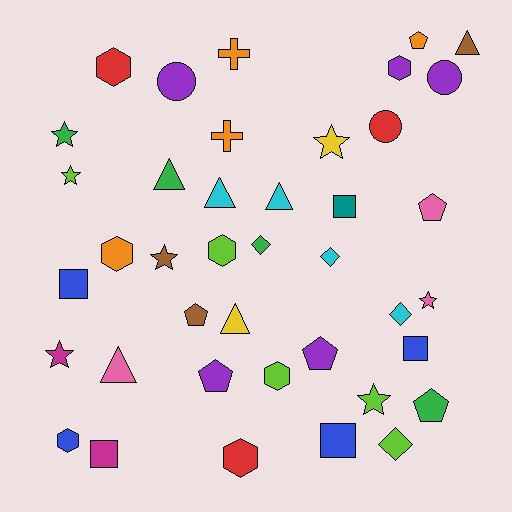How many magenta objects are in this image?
There are 2 magenta objects.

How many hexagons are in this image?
There are 7 hexagons.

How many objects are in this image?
There are 40 objects.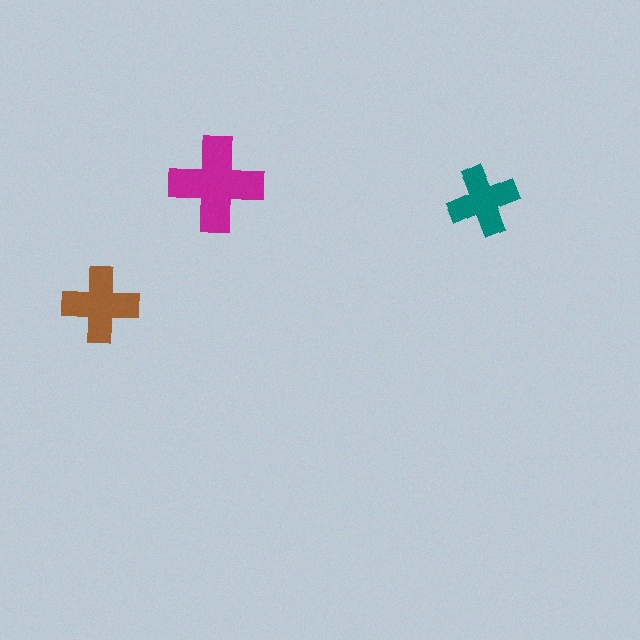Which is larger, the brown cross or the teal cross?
The brown one.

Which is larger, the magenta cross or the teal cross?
The magenta one.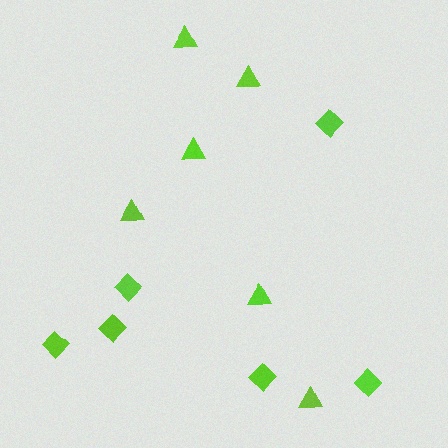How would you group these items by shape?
There are 2 groups: one group of diamonds (6) and one group of triangles (6).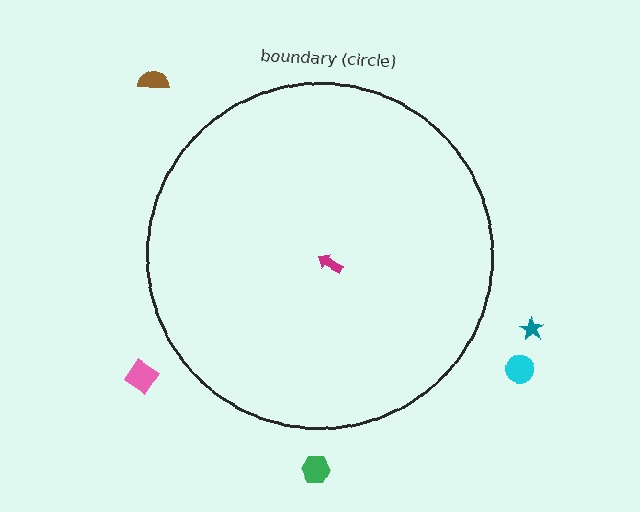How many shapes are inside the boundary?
1 inside, 5 outside.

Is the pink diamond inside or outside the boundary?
Outside.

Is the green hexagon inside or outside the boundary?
Outside.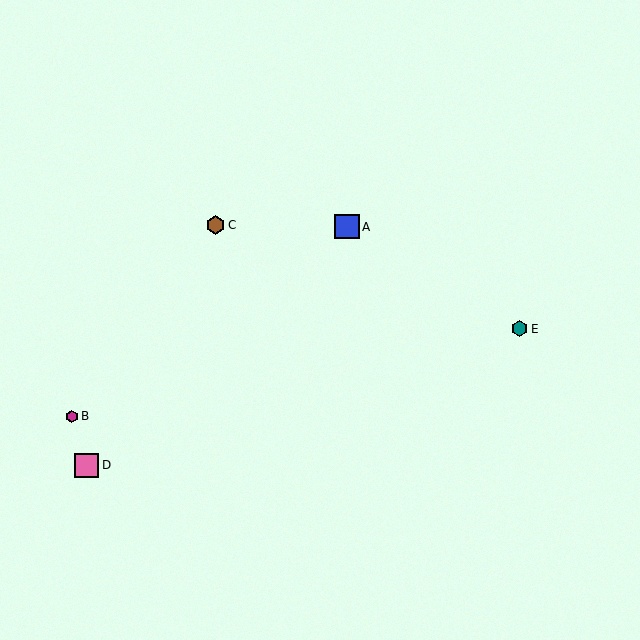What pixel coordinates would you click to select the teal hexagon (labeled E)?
Click at (520, 329) to select the teal hexagon E.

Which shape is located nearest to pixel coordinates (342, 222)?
The blue square (labeled A) at (347, 227) is nearest to that location.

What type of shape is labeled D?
Shape D is a pink square.